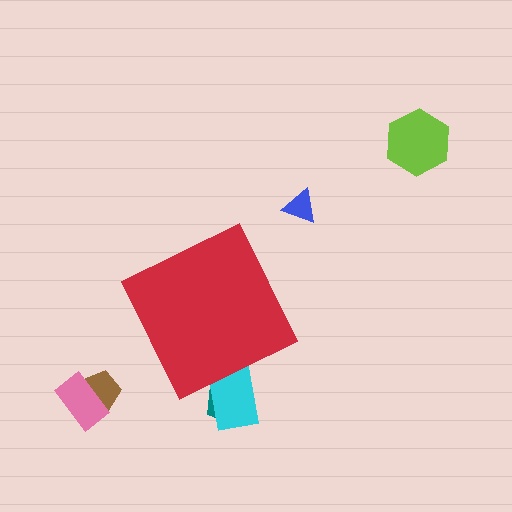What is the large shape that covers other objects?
A red diamond.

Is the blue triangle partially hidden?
No, the blue triangle is fully visible.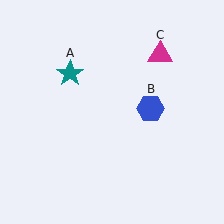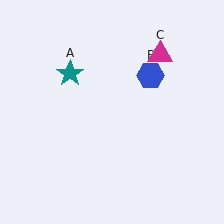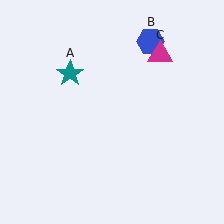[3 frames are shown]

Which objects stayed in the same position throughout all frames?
Teal star (object A) and magenta triangle (object C) remained stationary.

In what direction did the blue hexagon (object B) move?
The blue hexagon (object B) moved up.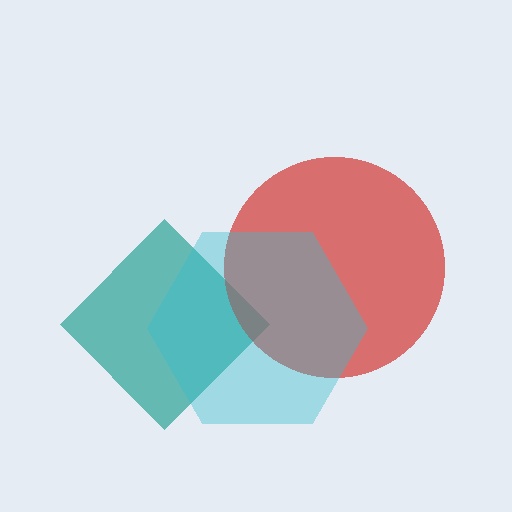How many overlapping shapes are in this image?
There are 3 overlapping shapes in the image.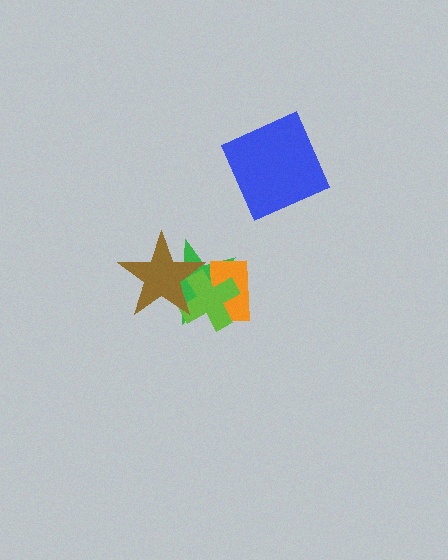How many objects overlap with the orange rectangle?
2 objects overlap with the orange rectangle.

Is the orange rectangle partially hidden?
Yes, it is partially covered by another shape.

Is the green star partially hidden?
Yes, it is partially covered by another shape.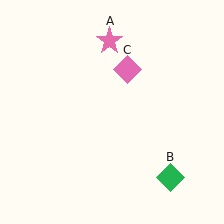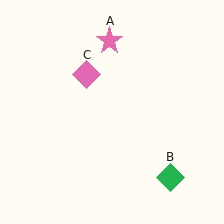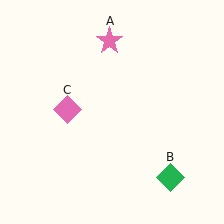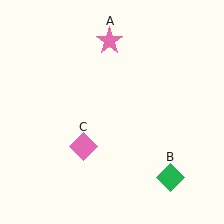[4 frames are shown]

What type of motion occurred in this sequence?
The pink diamond (object C) rotated counterclockwise around the center of the scene.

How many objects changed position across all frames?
1 object changed position: pink diamond (object C).